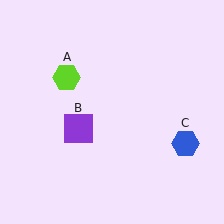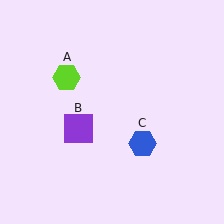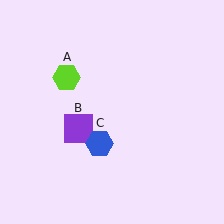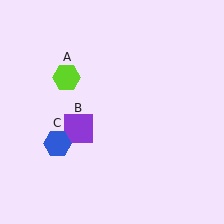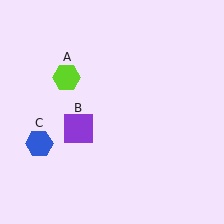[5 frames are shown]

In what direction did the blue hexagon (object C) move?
The blue hexagon (object C) moved left.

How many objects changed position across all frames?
1 object changed position: blue hexagon (object C).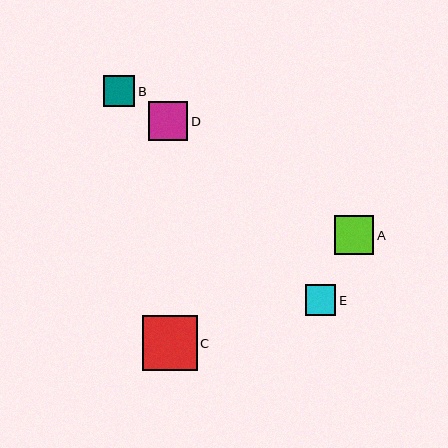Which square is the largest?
Square C is the largest with a size of approximately 55 pixels.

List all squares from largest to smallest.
From largest to smallest: C, A, D, B, E.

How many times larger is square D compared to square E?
Square D is approximately 1.3 times the size of square E.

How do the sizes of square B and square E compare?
Square B and square E are approximately the same size.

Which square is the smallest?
Square E is the smallest with a size of approximately 31 pixels.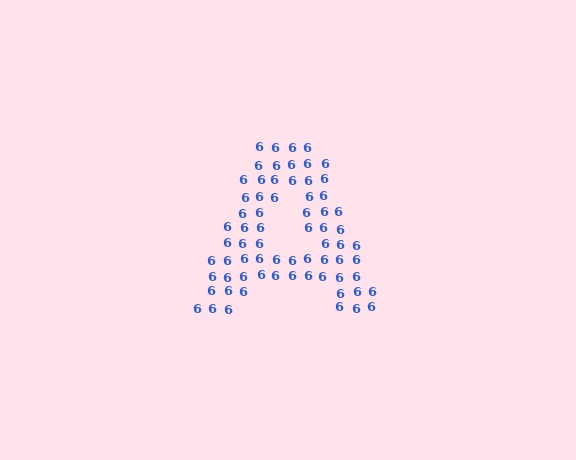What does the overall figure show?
The overall figure shows the letter A.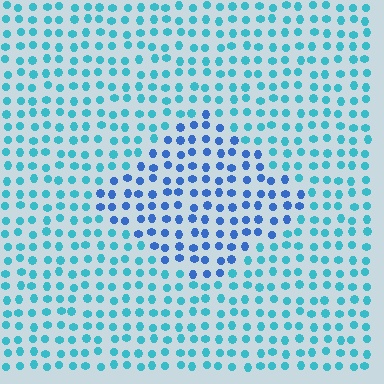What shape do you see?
I see a diamond.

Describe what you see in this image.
The image is filled with small cyan elements in a uniform arrangement. A diamond-shaped region is visible where the elements are tinted to a slightly different hue, forming a subtle color boundary.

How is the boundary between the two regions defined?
The boundary is defined purely by a slight shift in hue (about 33 degrees). Spacing, size, and orientation are identical on both sides.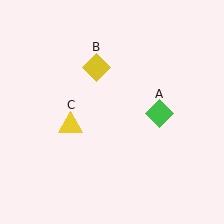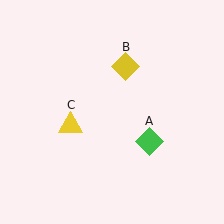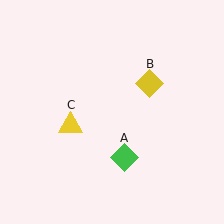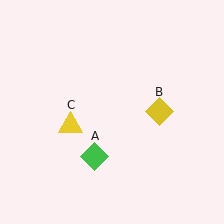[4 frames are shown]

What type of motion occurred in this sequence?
The green diamond (object A), yellow diamond (object B) rotated clockwise around the center of the scene.